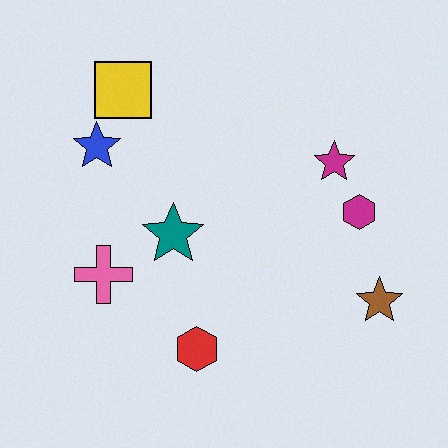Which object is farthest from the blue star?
The brown star is farthest from the blue star.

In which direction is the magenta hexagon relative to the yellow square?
The magenta hexagon is to the right of the yellow square.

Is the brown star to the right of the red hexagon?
Yes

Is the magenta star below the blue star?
Yes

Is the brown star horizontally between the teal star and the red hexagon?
No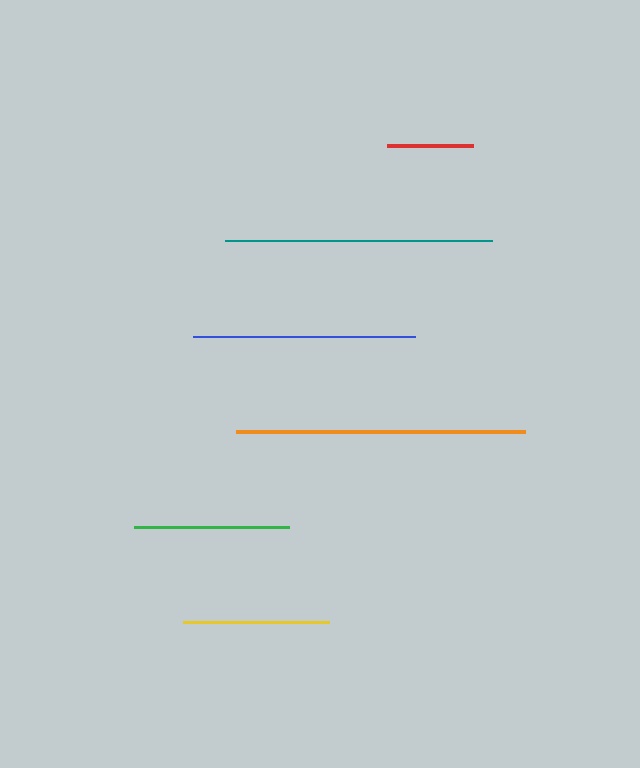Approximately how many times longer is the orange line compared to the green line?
The orange line is approximately 1.9 times the length of the green line.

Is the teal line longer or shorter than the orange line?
The orange line is longer than the teal line.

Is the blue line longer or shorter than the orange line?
The orange line is longer than the blue line.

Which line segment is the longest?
The orange line is the longest at approximately 289 pixels.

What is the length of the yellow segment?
The yellow segment is approximately 147 pixels long.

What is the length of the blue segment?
The blue segment is approximately 222 pixels long.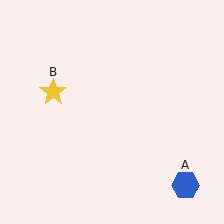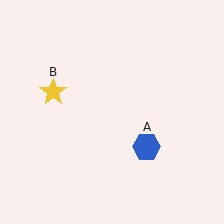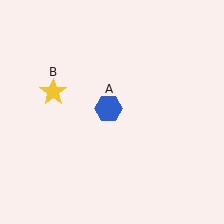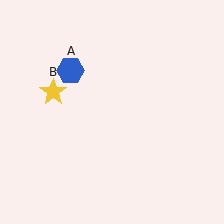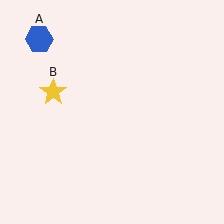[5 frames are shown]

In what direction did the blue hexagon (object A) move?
The blue hexagon (object A) moved up and to the left.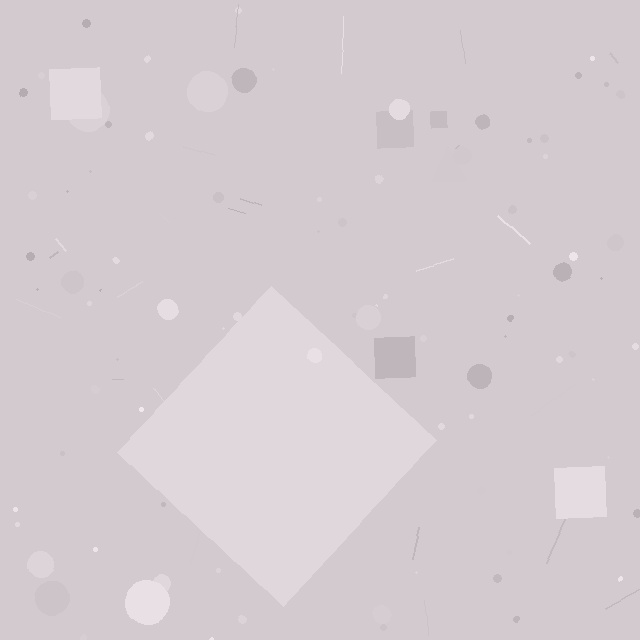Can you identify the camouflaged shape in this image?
The camouflaged shape is a diamond.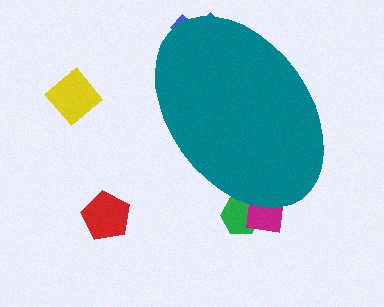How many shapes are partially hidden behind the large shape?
3 shapes are partially hidden.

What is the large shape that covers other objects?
A teal ellipse.